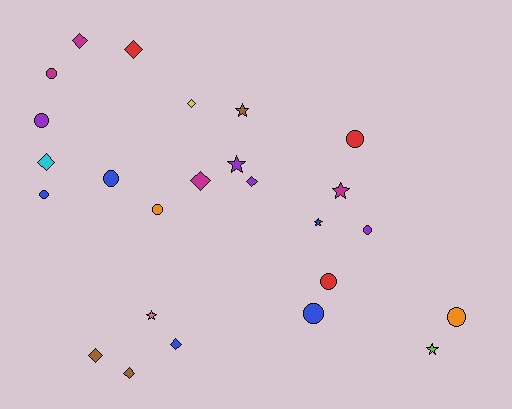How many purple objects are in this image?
There are 4 purple objects.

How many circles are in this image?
There are 10 circles.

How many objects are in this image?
There are 25 objects.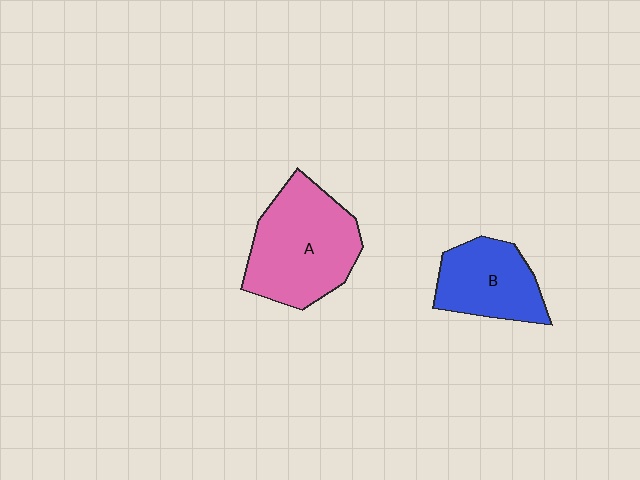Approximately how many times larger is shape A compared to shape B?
Approximately 1.5 times.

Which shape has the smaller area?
Shape B (blue).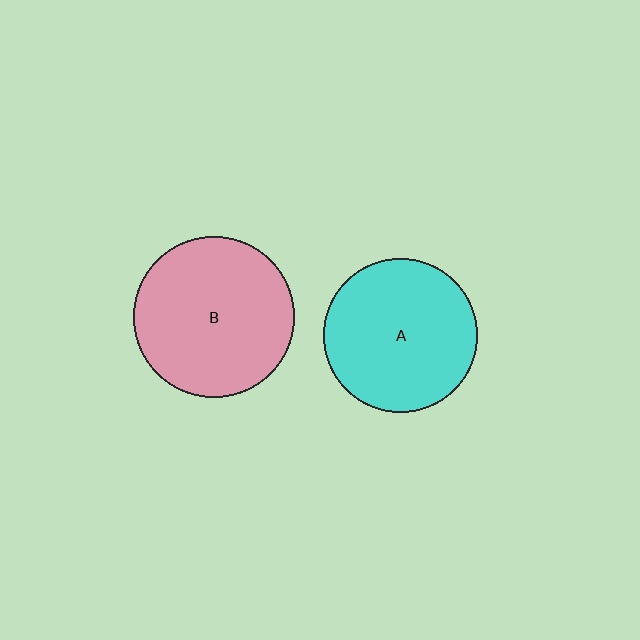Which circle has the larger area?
Circle B (pink).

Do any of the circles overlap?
No, none of the circles overlap.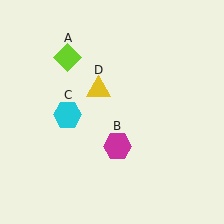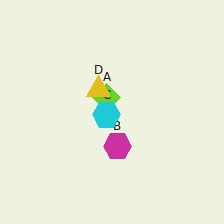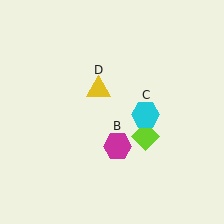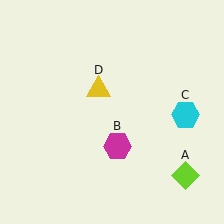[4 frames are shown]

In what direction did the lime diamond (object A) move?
The lime diamond (object A) moved down and to the right.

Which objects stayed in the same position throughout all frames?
Magenta hexagon (object B) and yellow triangle (object D) remained stationary.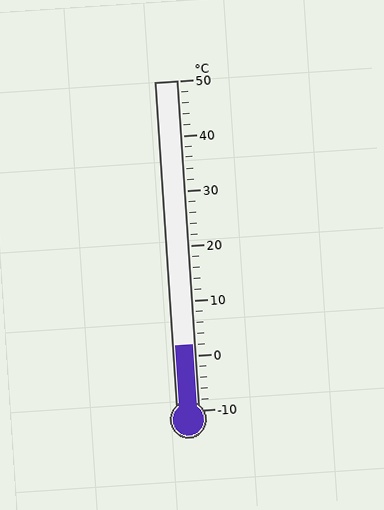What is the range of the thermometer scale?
The thermometer scale ranges from -10°C to 50°C.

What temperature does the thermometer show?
The thermometer shows approximately 2°C.